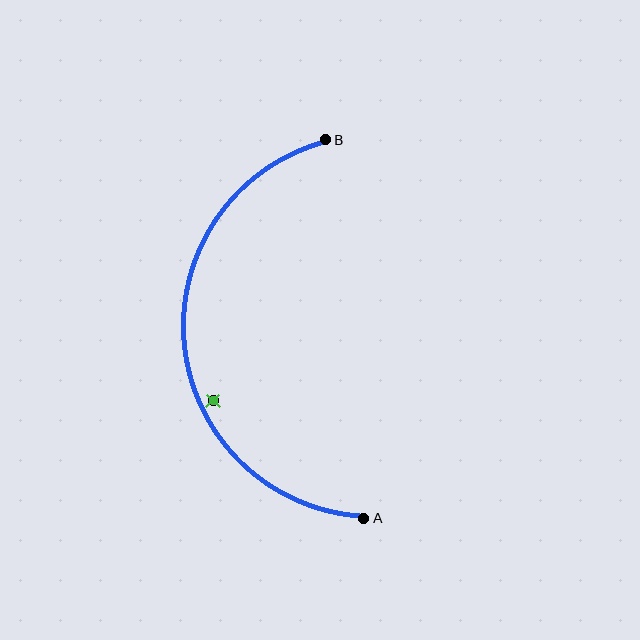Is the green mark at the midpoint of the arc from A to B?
No — the green mark does not lie on the arc at all. It sits slightly inside the curve.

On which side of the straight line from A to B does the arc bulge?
The arc bulges to the left of the straight line connecting A and B.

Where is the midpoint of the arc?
The arc midpoint is the point on the curve farthest from the straight line joining A and B. It sits to the left of that line.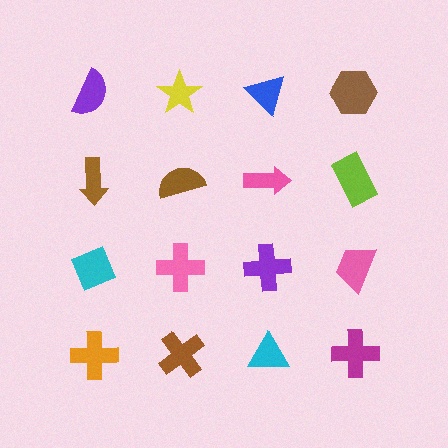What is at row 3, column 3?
A purple cross.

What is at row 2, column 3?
A pink arrow.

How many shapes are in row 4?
4 shapes.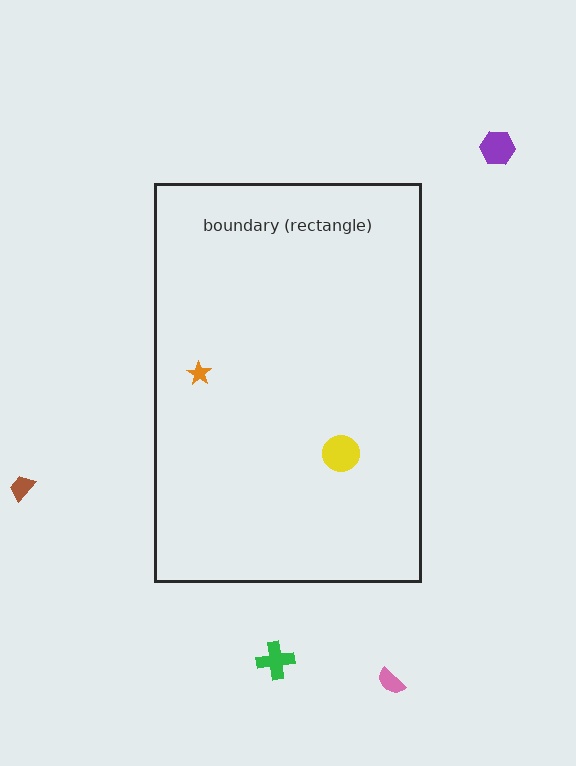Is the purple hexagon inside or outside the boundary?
Outside.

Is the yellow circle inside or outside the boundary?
Inside.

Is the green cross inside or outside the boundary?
Outside.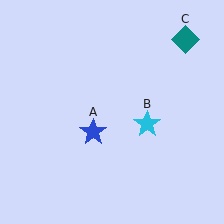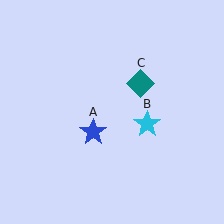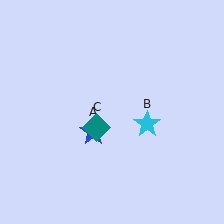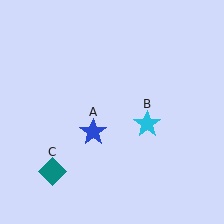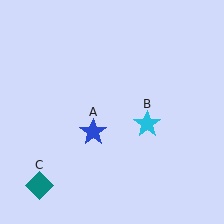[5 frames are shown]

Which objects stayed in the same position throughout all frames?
Blue star (object A) and cyan star (object B) remained stationary.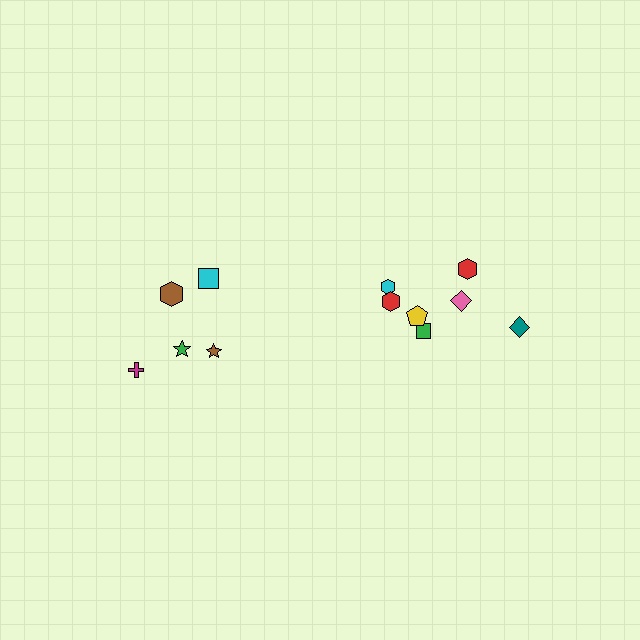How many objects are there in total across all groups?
There are 12 objects.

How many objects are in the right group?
There are 7 objects.